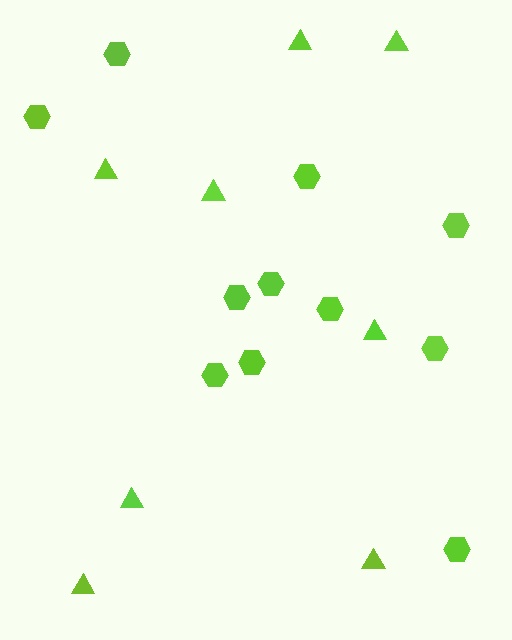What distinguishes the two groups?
There are 2 groups: one group of triangles (8) and one group of hexagons (11).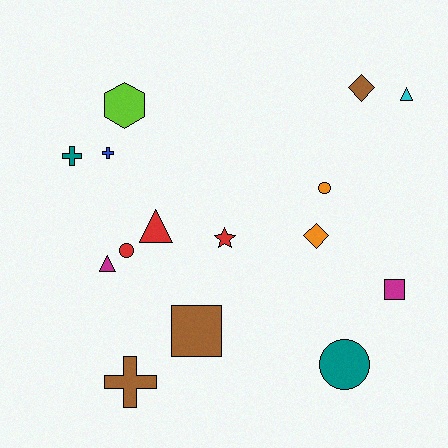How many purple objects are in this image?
There are no purple objects.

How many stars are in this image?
There is 1 star.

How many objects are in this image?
There are 15 objects.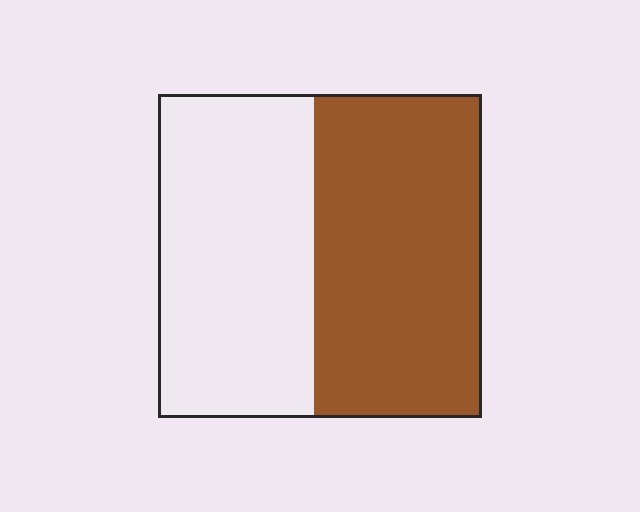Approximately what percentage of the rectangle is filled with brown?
Approximately 50%.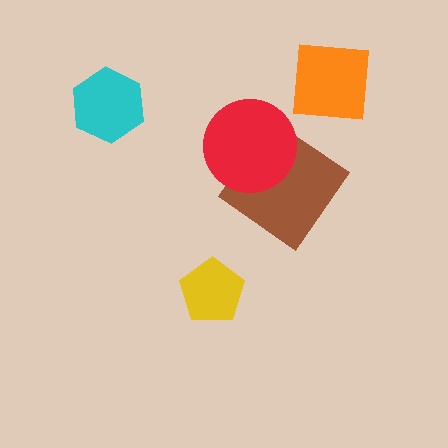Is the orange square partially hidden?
No, no other shape covers it.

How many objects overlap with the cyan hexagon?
0 objects overlap with the cyan hexagon.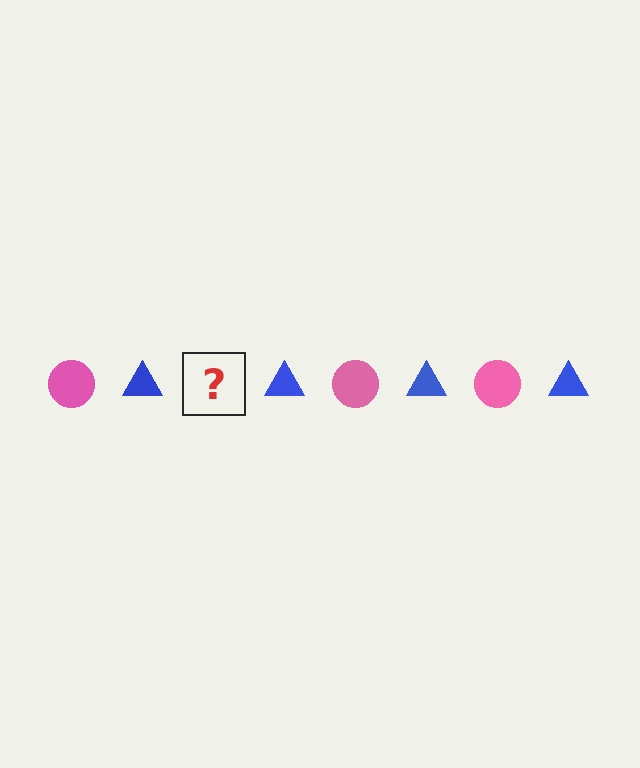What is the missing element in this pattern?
The missing element is a pink circle.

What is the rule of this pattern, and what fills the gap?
The rule is that the pattern alternates between pink circle and blue triangle. The gap should be filled with a pink circle.